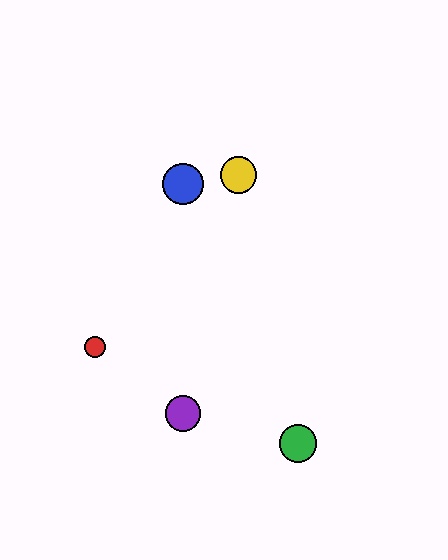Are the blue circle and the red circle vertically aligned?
No, the blue circle is at x≈183 and the red circle is at x≈95.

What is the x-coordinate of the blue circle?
The blue circle is at x≈183.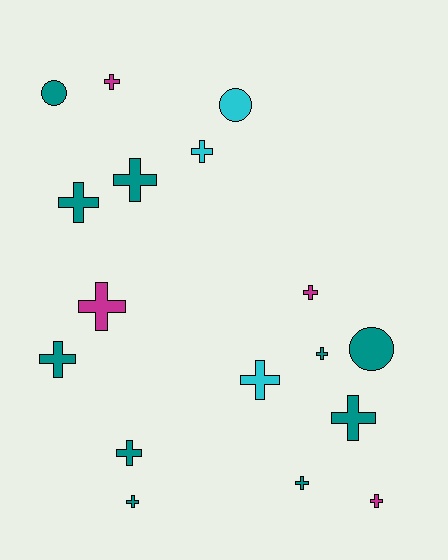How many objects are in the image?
There are 17 objects.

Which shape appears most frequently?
Cross, with 14 objects.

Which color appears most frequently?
Teal, with 10 objects.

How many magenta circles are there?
There are no magenta circles.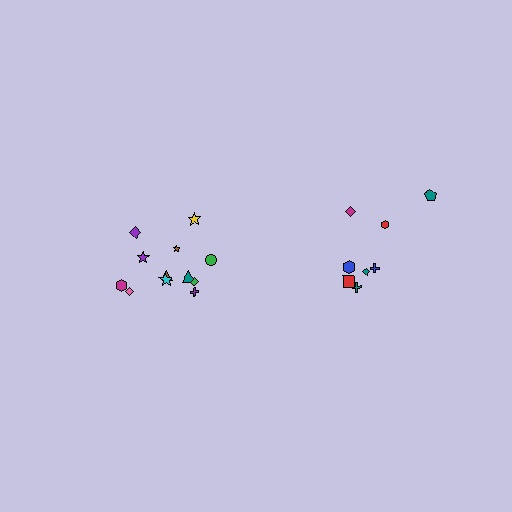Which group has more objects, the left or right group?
The left group.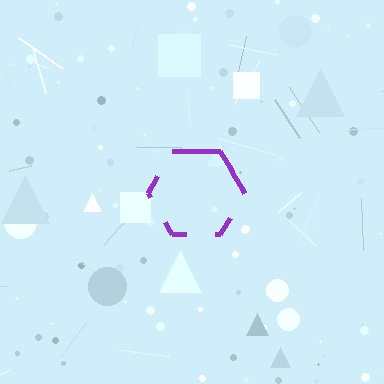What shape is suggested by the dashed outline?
The dashed outline suggests a hexagon.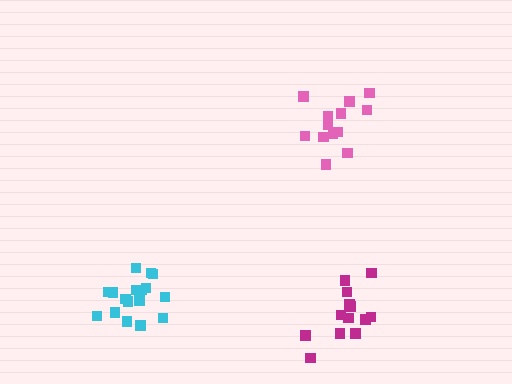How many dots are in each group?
Group 1: 13 dots, Group 2: 17 dots, Group 3: 15 dots (45 total).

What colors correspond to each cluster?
The clusters are colored: magenta, cyan, pink.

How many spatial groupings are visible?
There are 3 spatial groupings.